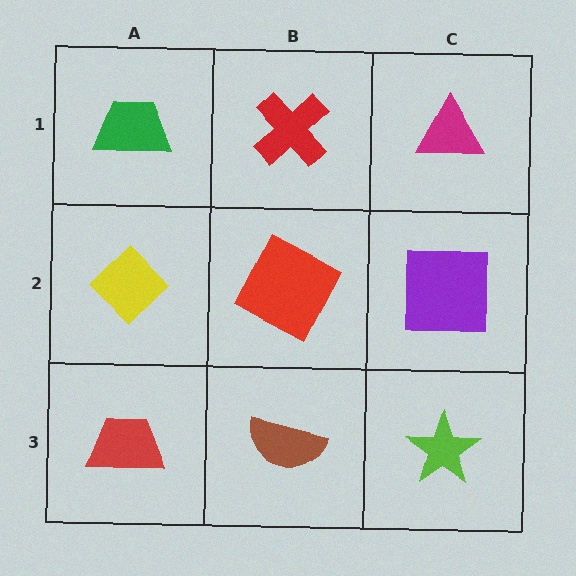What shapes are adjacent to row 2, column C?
A magenta triangle (row 1, column C), a lime star (row 3, column C), a red square (row 2, column B).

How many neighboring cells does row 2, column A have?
3.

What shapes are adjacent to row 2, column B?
A red cross (row 1, column B), a brown semicircle (row 3, column B), a yellow diamond (row 2, column A), a purple square (row 2, column C).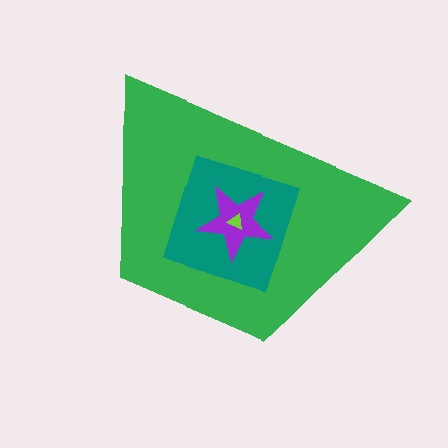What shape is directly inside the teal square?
The purple star.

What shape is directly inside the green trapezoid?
The teal square.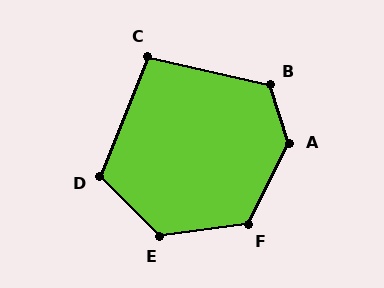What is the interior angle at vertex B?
Approximately 122 degrees (obtuse).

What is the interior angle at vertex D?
Approximately 113 degrees (obtuse).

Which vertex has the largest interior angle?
A, at approximately 134 degrees.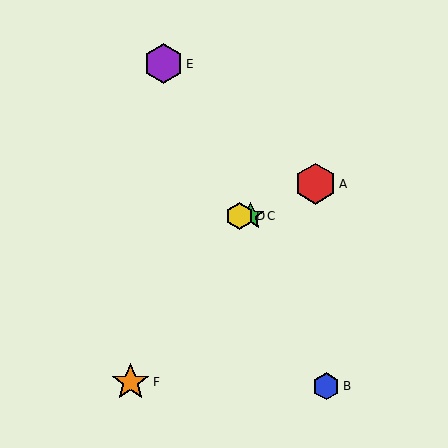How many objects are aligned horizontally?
2 objects (C, D) are aligned horizontally.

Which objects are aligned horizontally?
Objects C, D are aligned horizontally.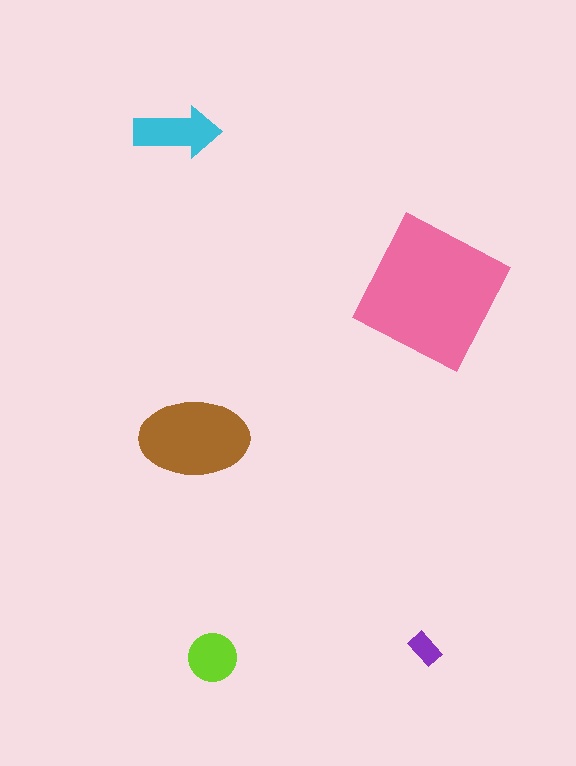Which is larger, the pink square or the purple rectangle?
The pink square.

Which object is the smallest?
The purple rectangle.